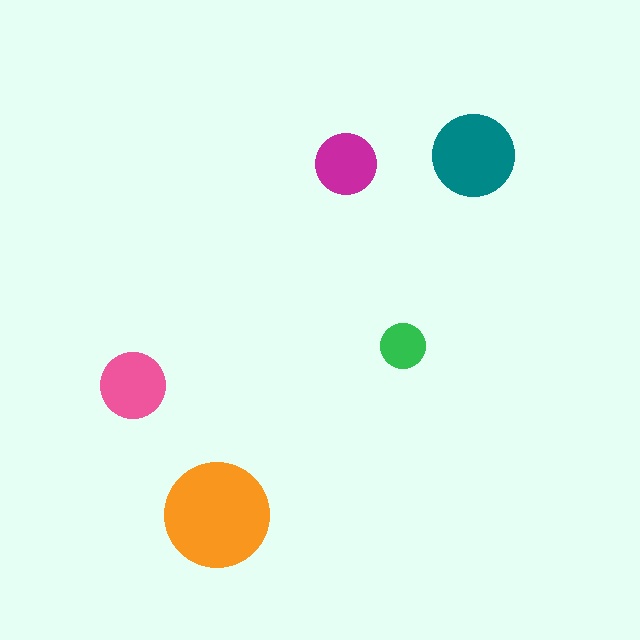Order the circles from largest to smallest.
the orange one, the teal one, the pink one, the magenta one, the green one.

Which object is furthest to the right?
The teal circle is rightmost.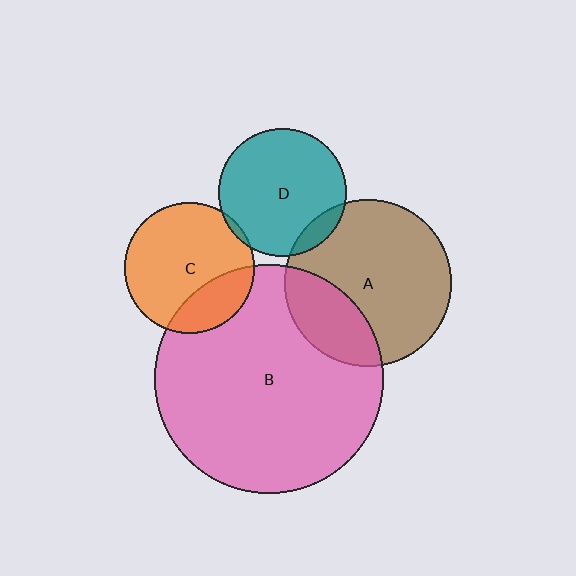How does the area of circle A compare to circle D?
Approximately 1.7 times.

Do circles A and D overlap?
Yes.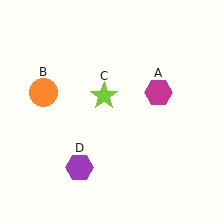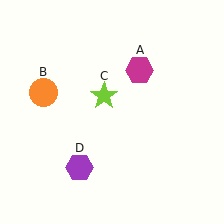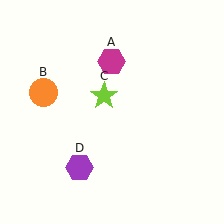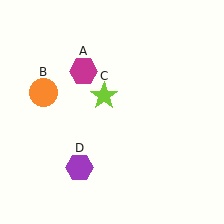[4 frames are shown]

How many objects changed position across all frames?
1 object changed position: magenta hexagon (object A).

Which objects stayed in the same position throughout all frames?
Orange circle (object B) and lime star (object C) and purple hexagon (object D) remained stationary.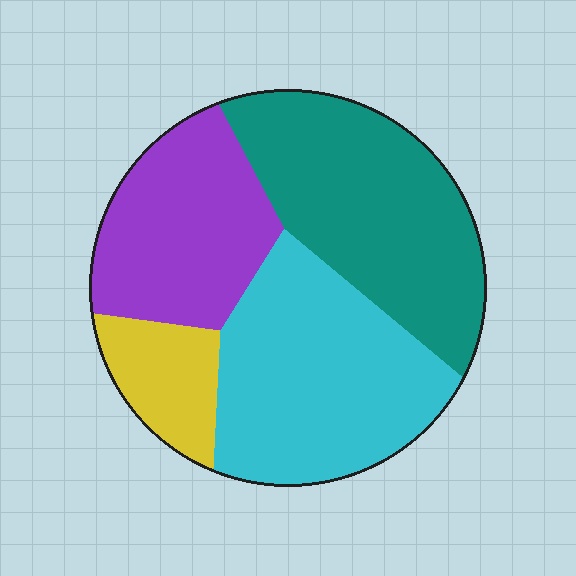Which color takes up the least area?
Yellow, at roughly 10%.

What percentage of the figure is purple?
Purple covers roughly 25% of the figure.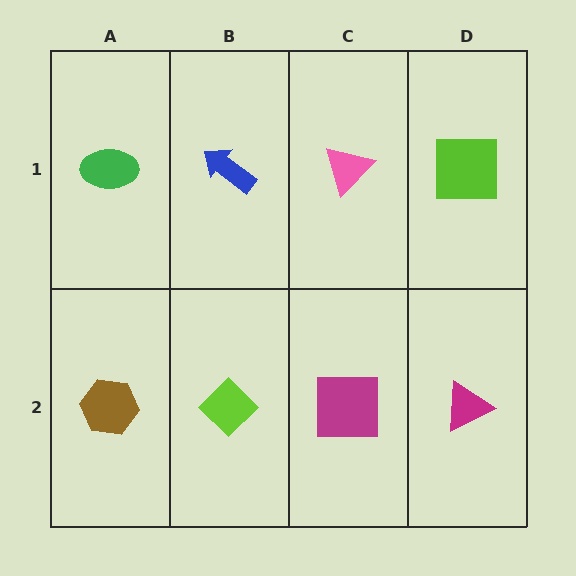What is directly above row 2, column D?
A lime square.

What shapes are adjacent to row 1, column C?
A magenta square (row 2, column C), a blue arrow (row 1, column B), a lime square (row 1, column D).